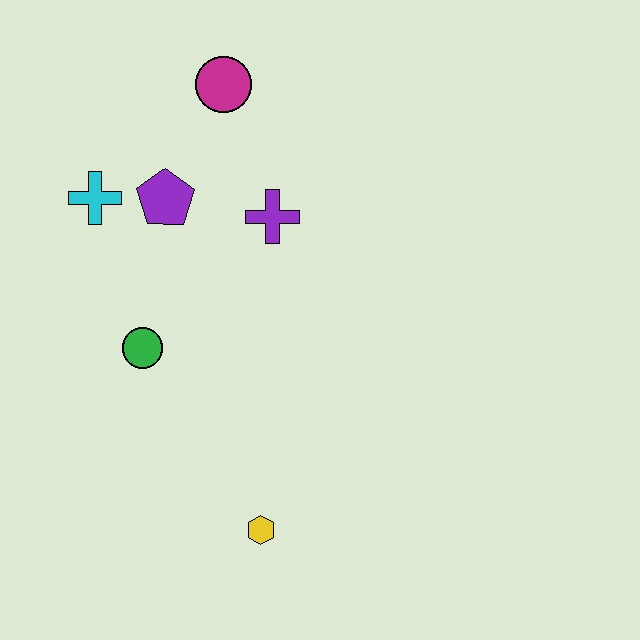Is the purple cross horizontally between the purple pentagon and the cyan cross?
No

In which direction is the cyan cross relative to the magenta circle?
The cyan cross is to the left of the magenta circle.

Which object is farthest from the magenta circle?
The yellow hexagon is farthest from the magenta circle.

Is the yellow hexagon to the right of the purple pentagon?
Yes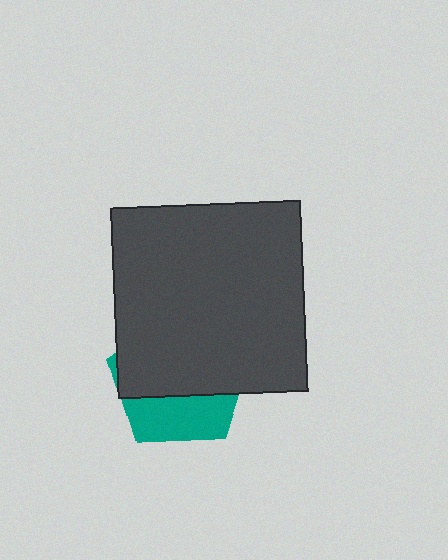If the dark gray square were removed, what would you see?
You would see the complete teal pentagon.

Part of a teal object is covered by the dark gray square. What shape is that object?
It is a pentagon.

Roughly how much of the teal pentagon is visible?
A small part of it is visible (roughly 35%).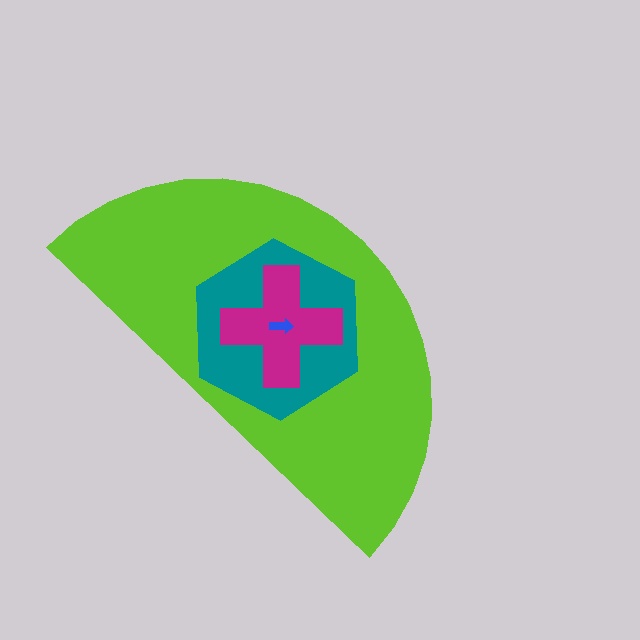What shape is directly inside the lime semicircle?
The teal hexagon.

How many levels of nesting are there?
4.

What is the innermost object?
The blue arrow.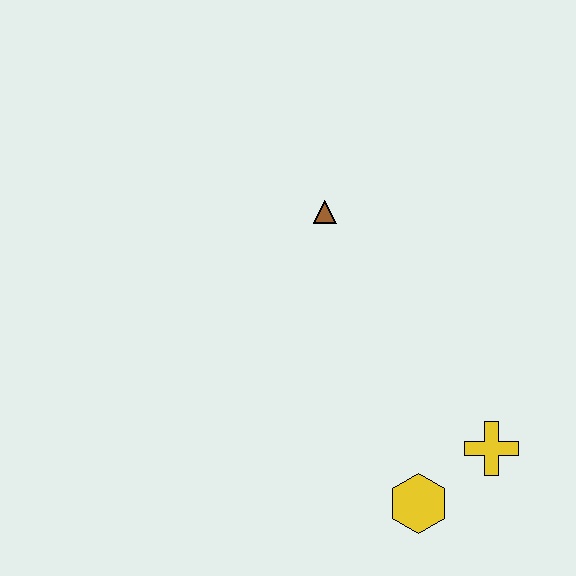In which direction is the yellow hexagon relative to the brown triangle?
The yellow hexagon is below the brown triangle.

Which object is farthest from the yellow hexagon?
The brown triangle is farthest from the yellow hexagon.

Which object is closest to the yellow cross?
The yellow hexagon is closest to the yellow cross.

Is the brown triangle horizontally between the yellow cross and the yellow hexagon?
No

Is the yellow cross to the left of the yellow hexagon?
No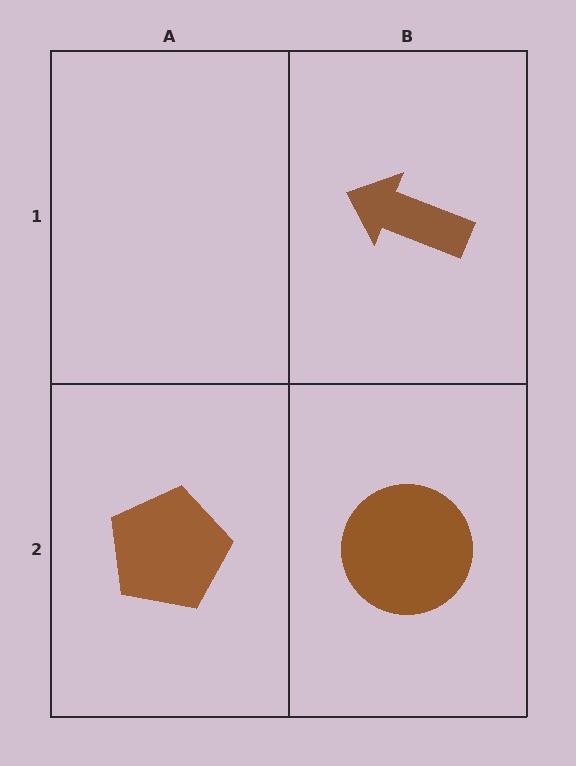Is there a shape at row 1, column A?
No, that cell is empty.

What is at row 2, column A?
A brown pentagon.